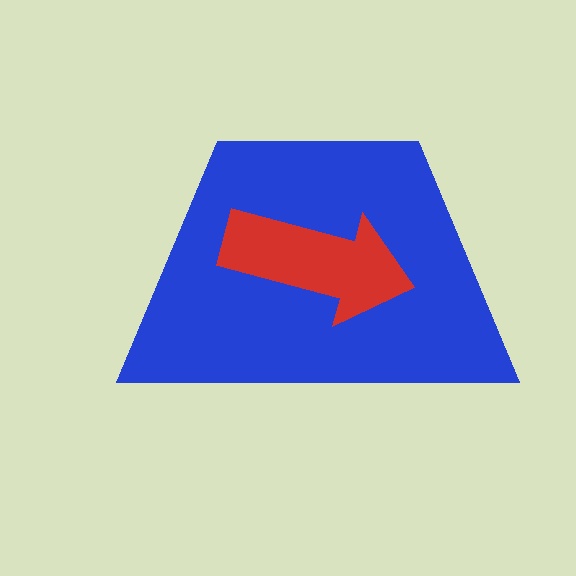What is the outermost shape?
The blue trapezoid.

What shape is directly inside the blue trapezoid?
The red arrow.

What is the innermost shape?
The red arrow.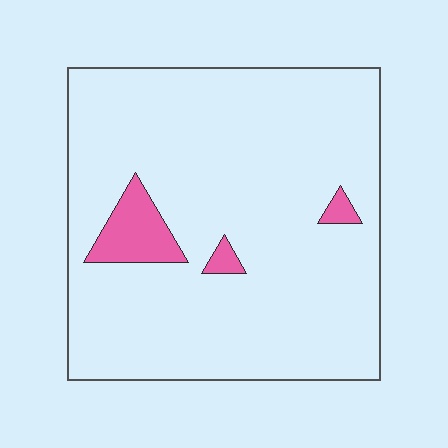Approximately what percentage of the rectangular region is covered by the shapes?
Approximately 5%.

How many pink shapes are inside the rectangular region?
3.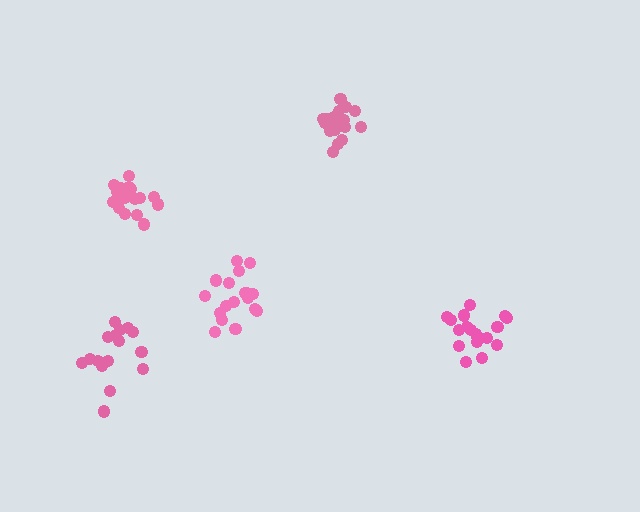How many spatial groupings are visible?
There are 5 spatial groupings.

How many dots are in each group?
Group 1: 17 dots, Group 2: 19 dots, Group 3: 18 dots, Group 4: 18 dots, Group 5: 19 dots (91 total).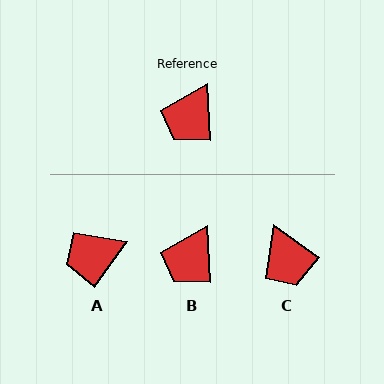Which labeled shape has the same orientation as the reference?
B.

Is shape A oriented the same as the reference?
No, it is off by about 38 degrees.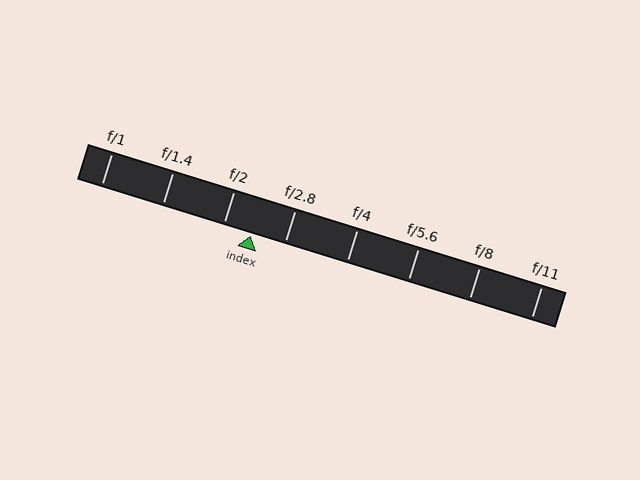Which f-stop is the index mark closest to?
The index mark is closest to f/2.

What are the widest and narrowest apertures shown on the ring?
The widest aperture shown is f/1 and the narrowest is f/11.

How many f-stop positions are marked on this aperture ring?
There are 8 f-stop positions marked.